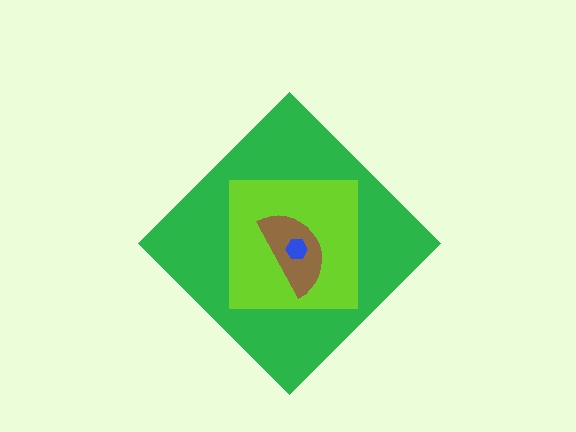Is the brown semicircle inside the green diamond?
Yes.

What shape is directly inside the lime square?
The brown semicircle.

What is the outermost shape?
The green diamond.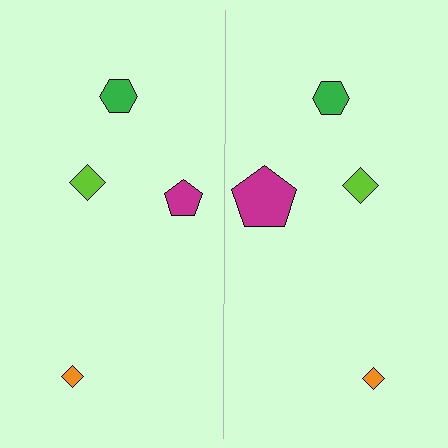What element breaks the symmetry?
The magenta pentagon on the right side has a different size than its mirror counterpart.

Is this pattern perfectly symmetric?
No, the pattern is not perfectly symmetric. The magenta pentagon on the right side has a different size than its mirror counterpart.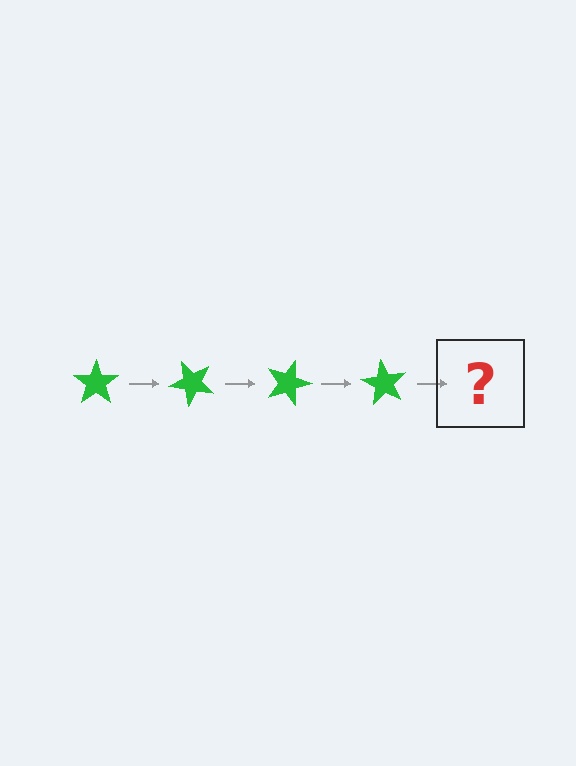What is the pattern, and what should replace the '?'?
The pattern is that the star rotates 45 degrees each step. The '?' should be a green star rotated 180 degrees.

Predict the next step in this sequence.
The next step is a green star rotated 180 degrees.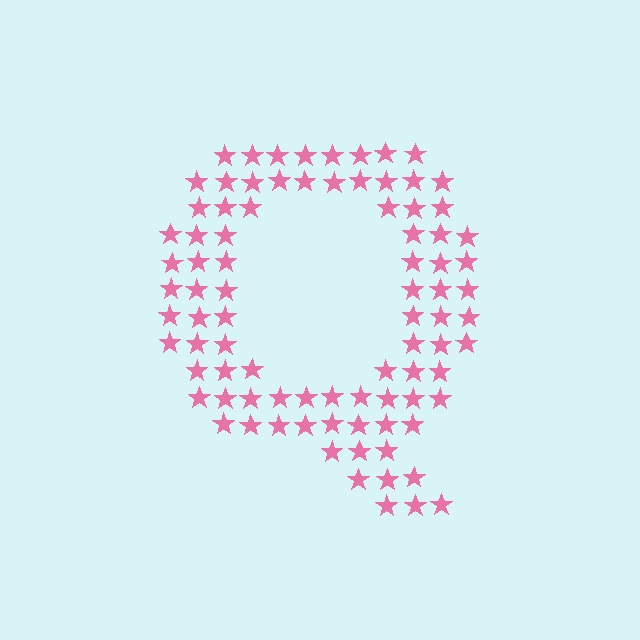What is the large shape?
The large shape is the letter Q.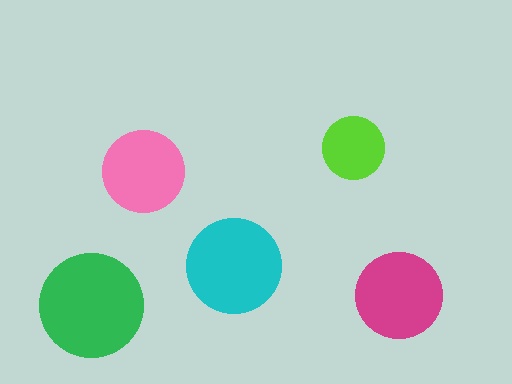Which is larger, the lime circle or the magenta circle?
The magenta one.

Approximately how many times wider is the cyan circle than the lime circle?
About 1.5 times wider.